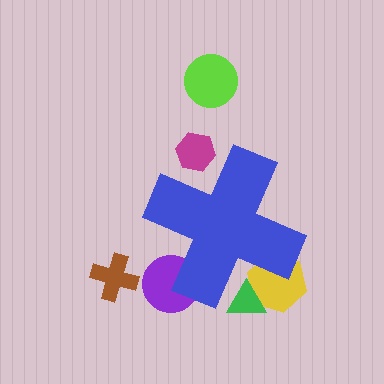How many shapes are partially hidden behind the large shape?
4 shapes are partially hidden.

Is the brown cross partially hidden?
No, the brown cross is fully visible.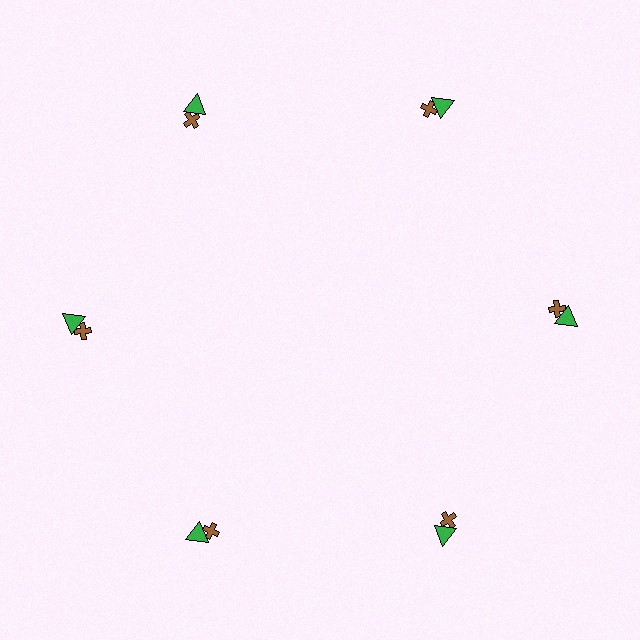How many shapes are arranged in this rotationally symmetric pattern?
There are 12 shapes, arranged in 6 groups of 2.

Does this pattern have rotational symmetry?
Yes, this pattern has 6-fold rotational symmetry. It looks the same after rotating 60 degrees around the center.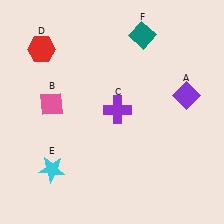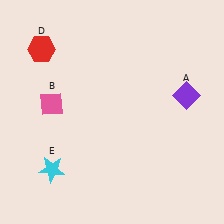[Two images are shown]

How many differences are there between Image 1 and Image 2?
There are 2 differences between the two images.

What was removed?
The purple cross (C), the teal diamond (F) were removed in Image 2.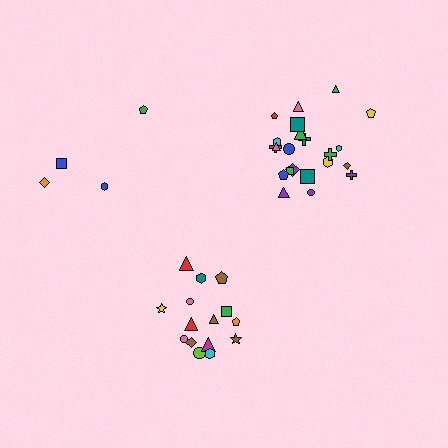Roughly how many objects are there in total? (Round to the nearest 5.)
Roughly 40 objects in total.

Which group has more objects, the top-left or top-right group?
The top-right group.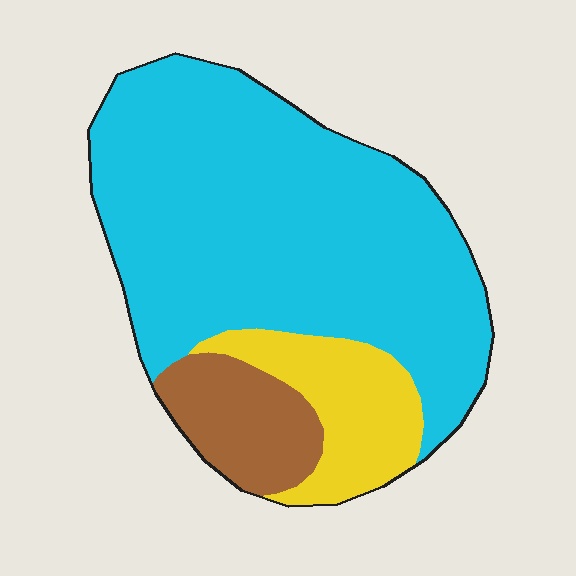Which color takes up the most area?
Cyan, at roughly 70%.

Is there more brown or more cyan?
Cyan.